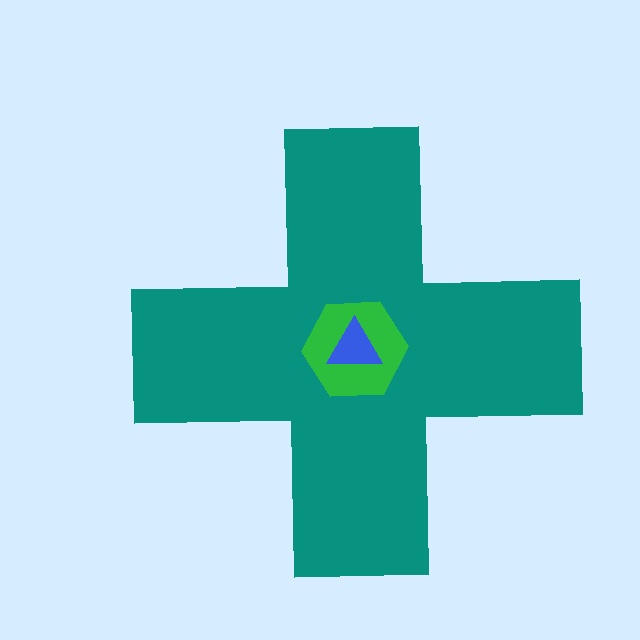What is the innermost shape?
The blue triangle.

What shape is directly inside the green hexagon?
The blue triangle.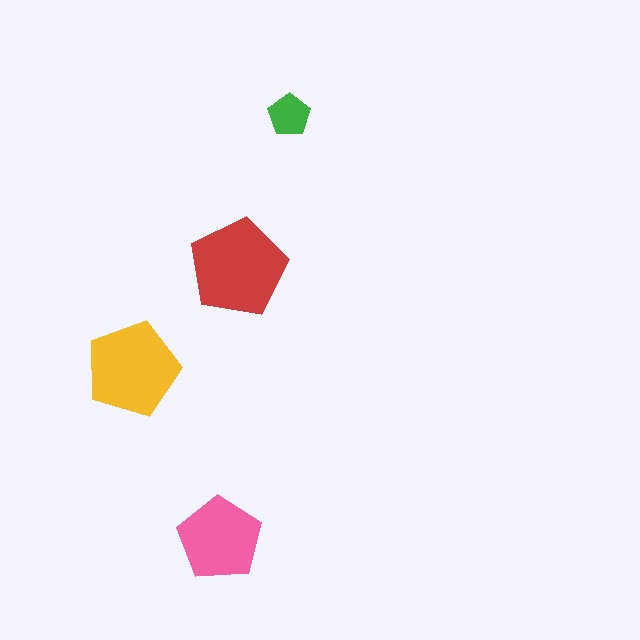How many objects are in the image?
There are 4 objects in the image.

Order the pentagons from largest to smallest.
the red one, the yellow one, the pink one, the green one.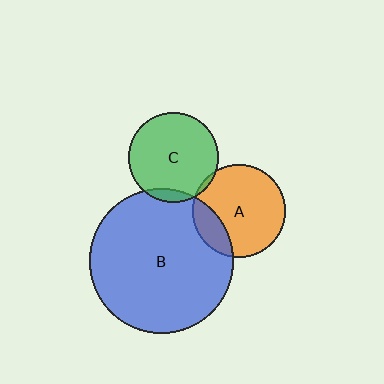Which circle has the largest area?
Circle B (blue).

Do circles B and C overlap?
Yes.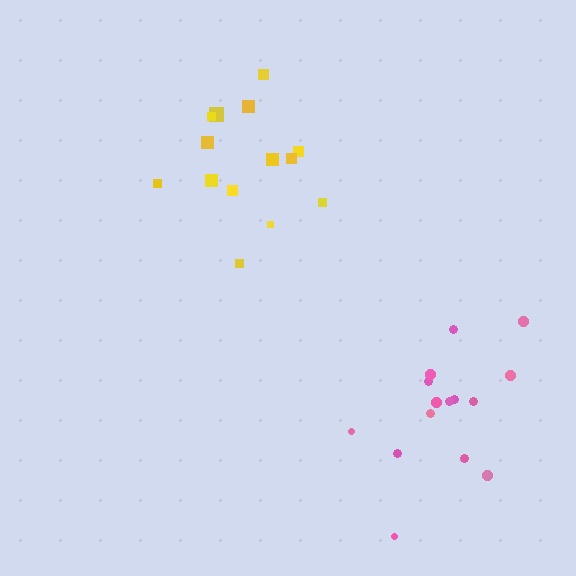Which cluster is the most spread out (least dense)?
Pink.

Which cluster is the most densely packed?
Yellow.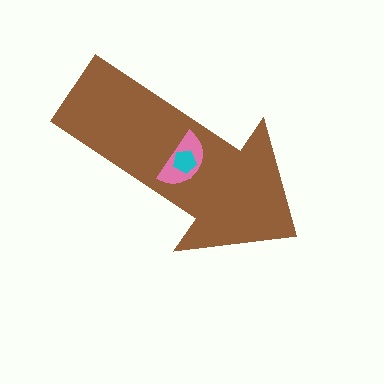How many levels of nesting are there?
3.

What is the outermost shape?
The brown arrow.